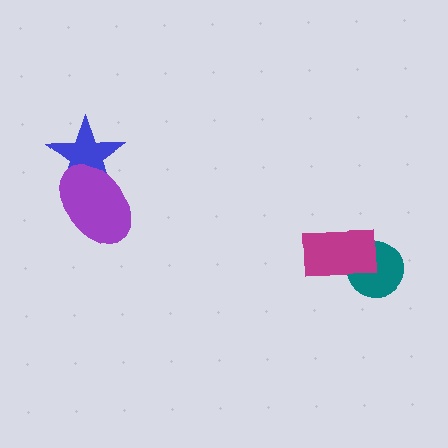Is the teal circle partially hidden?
Yes, it is partially covered by another shape.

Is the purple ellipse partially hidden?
No, no other shape covers it.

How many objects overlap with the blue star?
1 object overlaps with the blue star.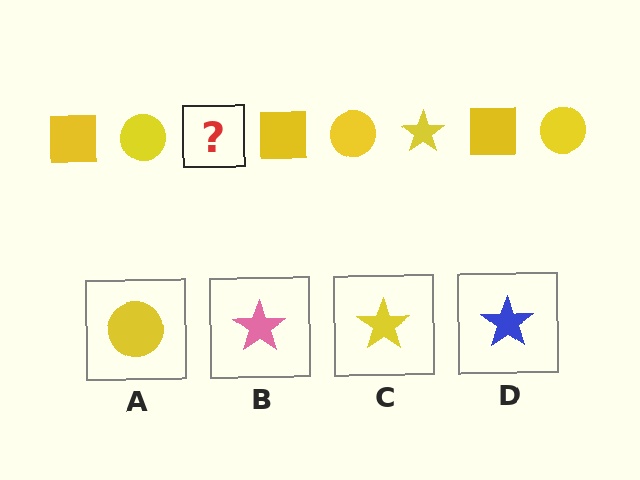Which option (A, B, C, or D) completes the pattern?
C.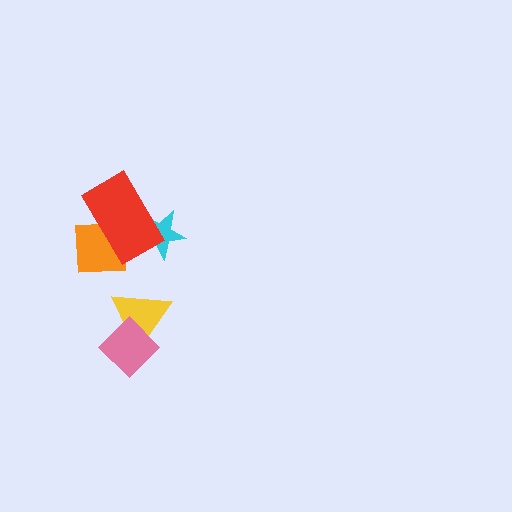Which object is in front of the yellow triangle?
The pink diamond is in front of the yellow triangle.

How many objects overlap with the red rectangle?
2 objects overlap with the red rectangle.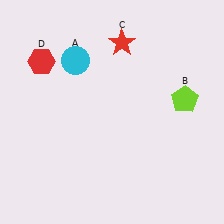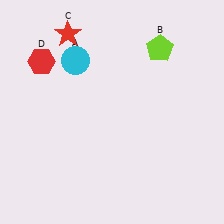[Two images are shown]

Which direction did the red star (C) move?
The red star (C) moved left.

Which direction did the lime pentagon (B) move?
The lime pentagon (B) moved up.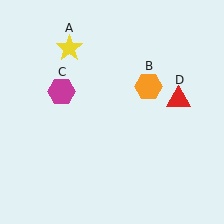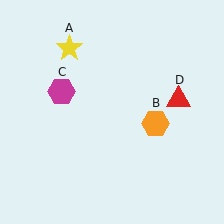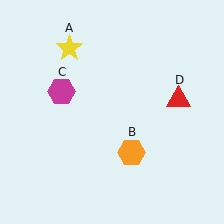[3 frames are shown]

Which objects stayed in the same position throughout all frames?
Yellow star (object A) and magenta hexagon (object C) and red triangle (object D) remained stationary.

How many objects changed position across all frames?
1 object changed position: orange hexagon (object B).